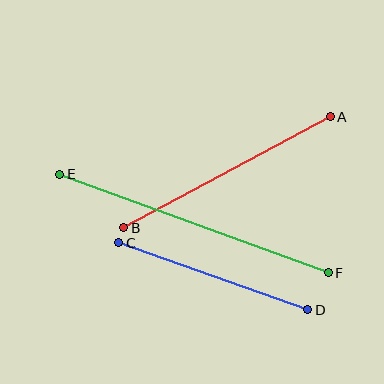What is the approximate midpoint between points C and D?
The midpoint is at approximately (213, 276) pixels.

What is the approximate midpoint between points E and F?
The midpoint is at approximately (194, 223) pixels.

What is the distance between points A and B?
The distance is approximately 234 pixels.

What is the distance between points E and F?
The distance is approximately 286 pixels.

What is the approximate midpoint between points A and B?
The midpoint is at approximately (227, 172) pixels.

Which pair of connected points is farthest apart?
Points E and F are farthest apart.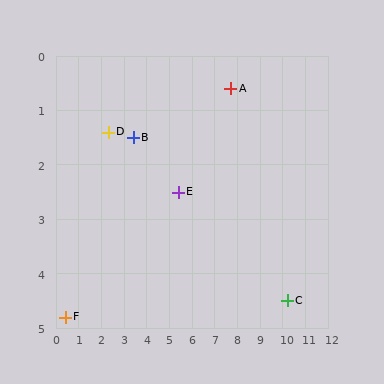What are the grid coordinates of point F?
Point F is at approximately (0.4, 4.8).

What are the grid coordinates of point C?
Point C is at approximately (10.2, 4.5).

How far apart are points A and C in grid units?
Points A and C are about 4.6 grid units apart.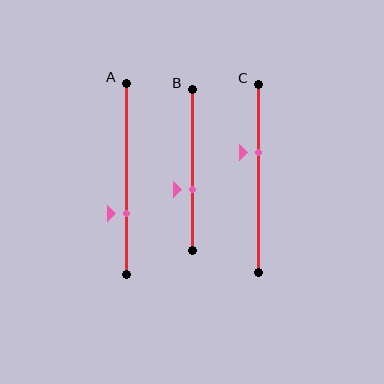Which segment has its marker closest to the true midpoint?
Segment B has its marker closest to the true midpoint.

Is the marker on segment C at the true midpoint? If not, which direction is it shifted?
No, the marker on segment C is shifted upward by about 14% of the segment length.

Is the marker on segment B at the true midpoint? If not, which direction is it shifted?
No, the marker on segment B is shifted downward by about 12% of the segment length.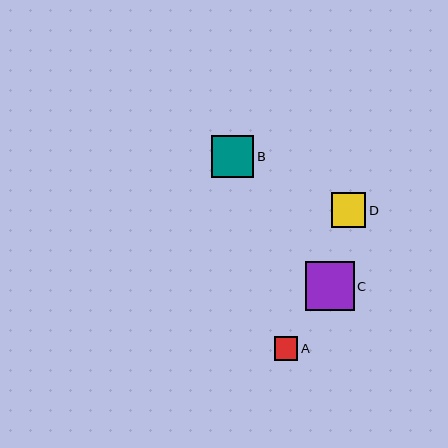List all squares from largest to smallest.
From largest to smallest: C, B, D, A.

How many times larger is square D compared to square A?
Square D is approximately 1.5 times the size of square A.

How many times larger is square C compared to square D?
Square C is approximately 1.4 times the size of square D.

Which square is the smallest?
Square A is the smallest with a size of approximately 23 pixels.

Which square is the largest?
Square C is the largest with a size of approximately 48 pixels.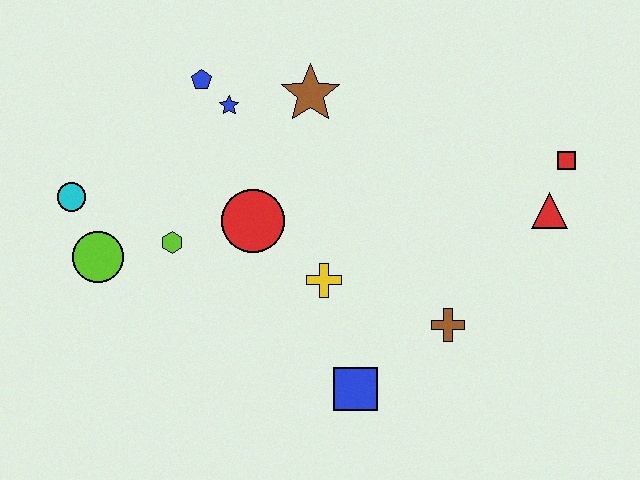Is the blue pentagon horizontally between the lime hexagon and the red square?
Yes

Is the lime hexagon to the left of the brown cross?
Yes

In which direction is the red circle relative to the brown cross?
The red circle is to the left of the brown cross.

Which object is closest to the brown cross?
The blue square is closest to the brown cross.